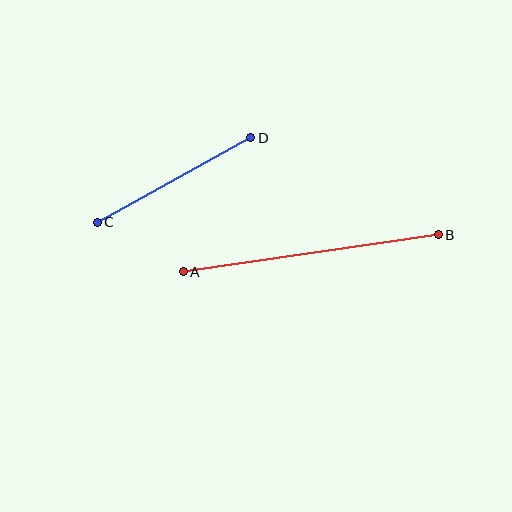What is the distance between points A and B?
The distance is approximately 258 pixels.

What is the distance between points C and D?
The distance is approximately 175 pixels.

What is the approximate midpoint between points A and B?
The midpoint is at approximately (311, 253) pixels.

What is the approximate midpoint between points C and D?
The midpoint is at approximately (174, 180) pixels.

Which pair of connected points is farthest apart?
Points A and B are farthest apart.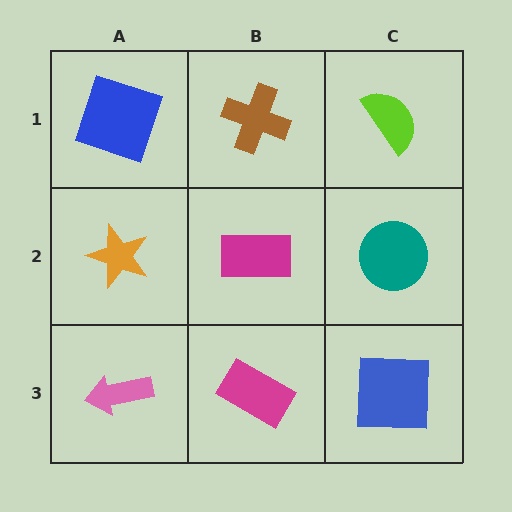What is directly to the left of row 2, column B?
An orange star.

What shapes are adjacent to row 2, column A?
A blue square (row 1, column A), a pink arrow (row 3, column A), a magenta rectangle (row 2, column B).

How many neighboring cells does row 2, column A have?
3.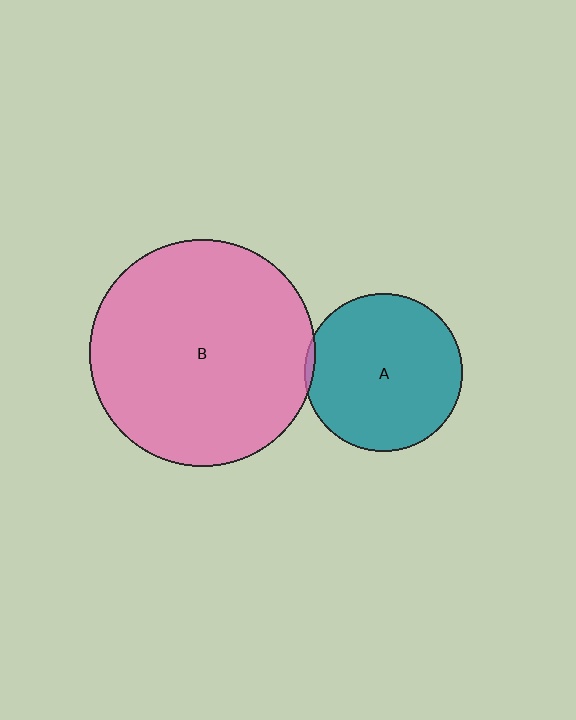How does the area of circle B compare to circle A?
Approximately 2.1 times.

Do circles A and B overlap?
Yes.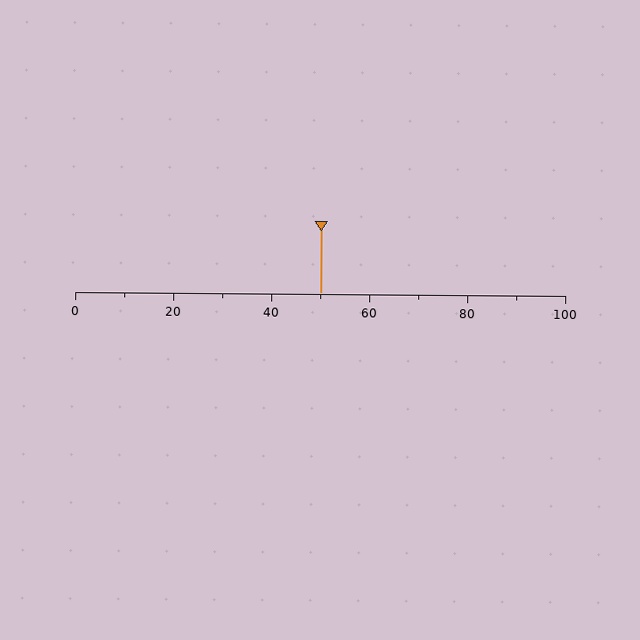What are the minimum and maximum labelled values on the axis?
The axis runs from 0 to 100.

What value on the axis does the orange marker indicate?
The marker indicates approximately 50.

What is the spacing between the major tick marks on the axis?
The major ticks are spaced 20 apart.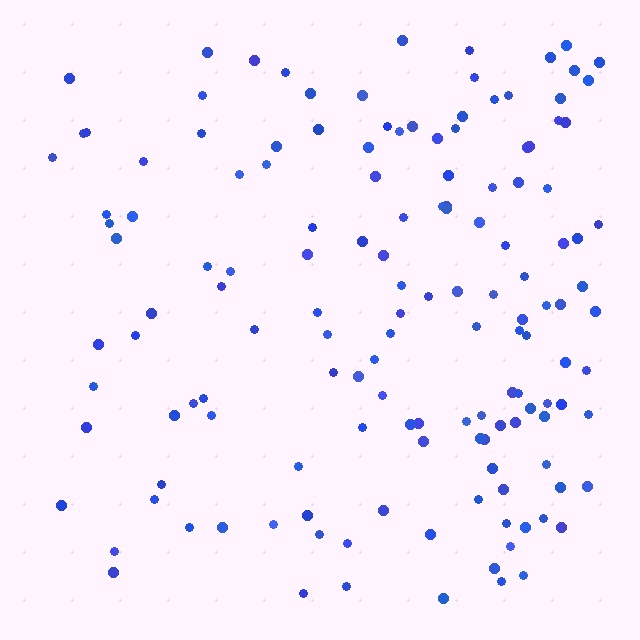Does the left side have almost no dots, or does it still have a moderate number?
Still a moderate number, just noticeably fewer than the right.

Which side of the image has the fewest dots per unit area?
The left.